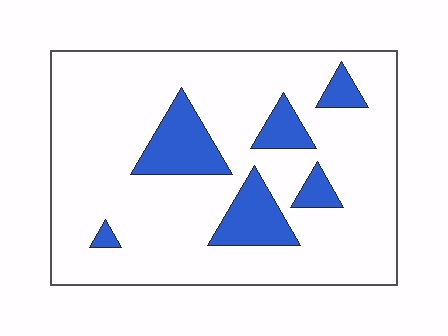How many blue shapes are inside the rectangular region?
6.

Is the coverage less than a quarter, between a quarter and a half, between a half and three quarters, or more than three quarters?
Less than a quarter.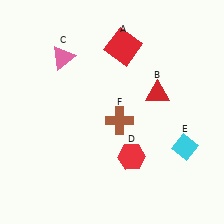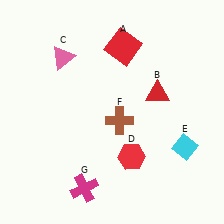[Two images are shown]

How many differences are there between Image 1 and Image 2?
There is 1 difference between the two images.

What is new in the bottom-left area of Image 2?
A magenta cross (G) was added in the bottom-left area of Image 2.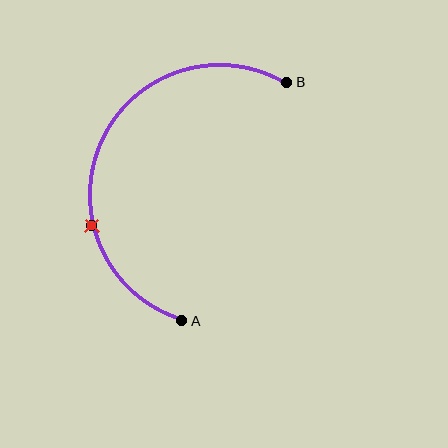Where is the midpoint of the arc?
The arc midpoint is the point on the curve farthest from the straight line joining A and B. It sits to the left of that line.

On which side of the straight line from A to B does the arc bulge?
The arc bulges to the left of the straight line connecting A and B.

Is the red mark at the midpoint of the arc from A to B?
No. The red mark lies on the arc but is closer to endpoint A. The arc midpoint would be at the point on the curve equidistant along the arc from both A and B.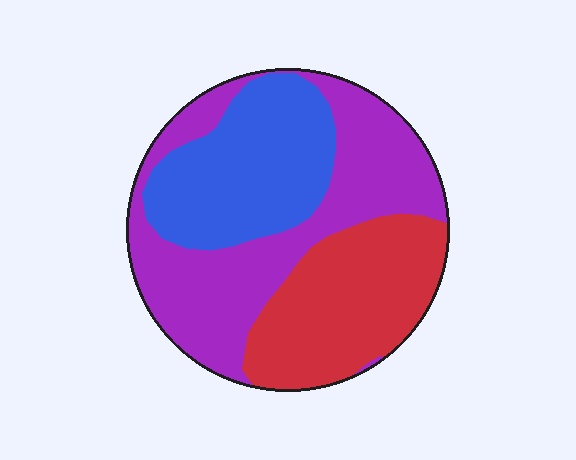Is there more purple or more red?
Purple.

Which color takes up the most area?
Purple, at roughly 40%.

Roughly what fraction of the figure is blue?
Blue takes up about one quarter (1/4) of the figure.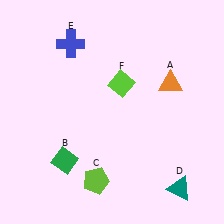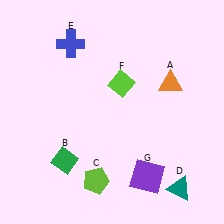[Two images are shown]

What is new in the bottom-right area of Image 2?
A purple square (G) was added in the bottom-right area of Image 2.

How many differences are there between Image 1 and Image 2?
There is 1 difference between the two images.